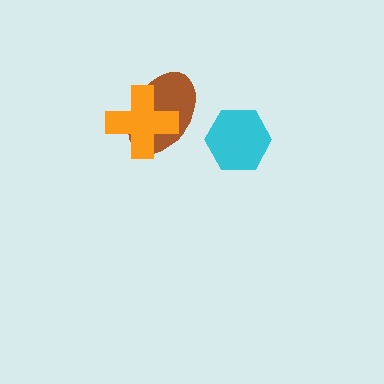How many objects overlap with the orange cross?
1 object overlaps with the orange cross.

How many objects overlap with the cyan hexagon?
0 objects overlap with the cyan hexagon.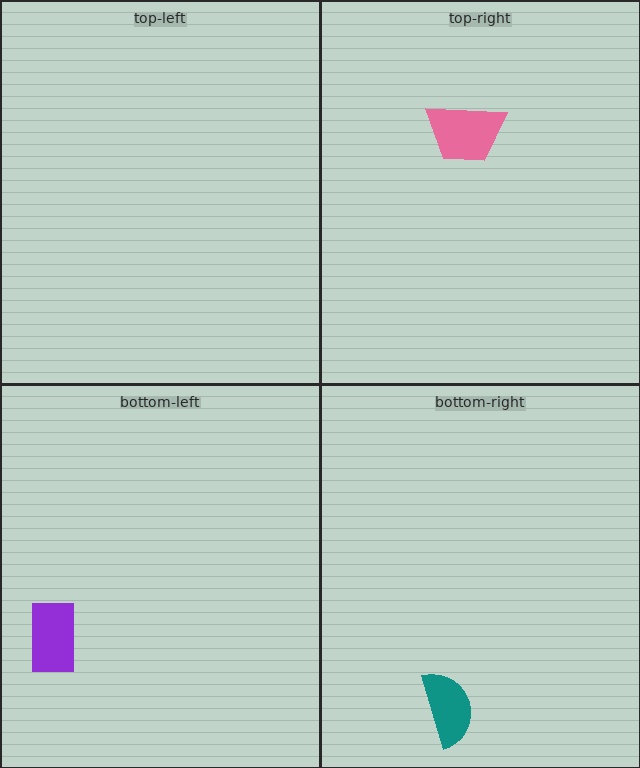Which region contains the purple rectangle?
The bottom-left region.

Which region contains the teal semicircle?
The bottom-right region.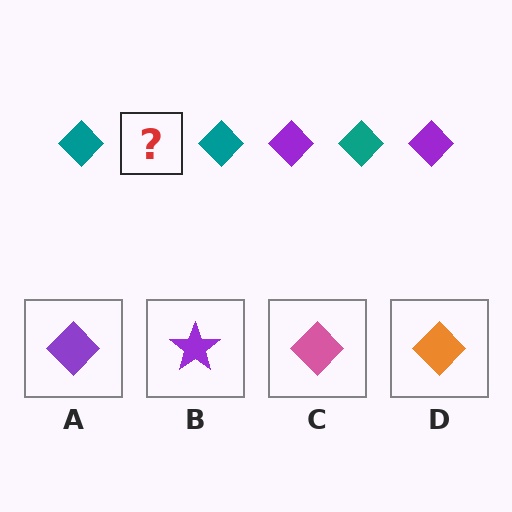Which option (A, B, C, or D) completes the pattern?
A.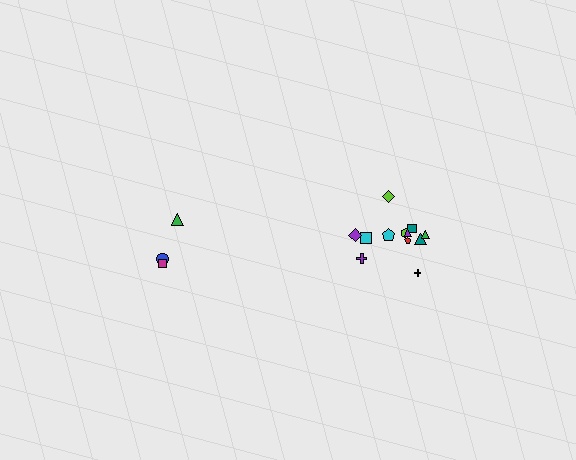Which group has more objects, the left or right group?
The right group.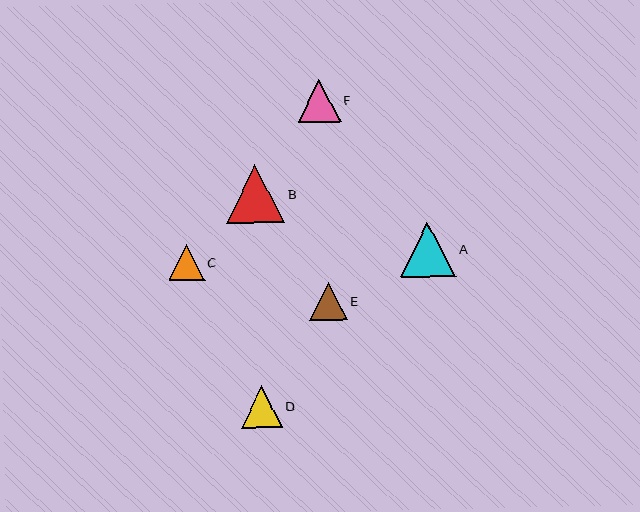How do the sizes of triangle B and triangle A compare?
Triangle B and triangle A are approximately the same size.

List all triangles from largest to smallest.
From largest to smallest: B, A, F, D, E, C.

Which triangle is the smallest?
Triangle C is the smallest with a size of approximately 36 pixels.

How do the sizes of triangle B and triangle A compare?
Triangle B and triangle A are approximately the same size.